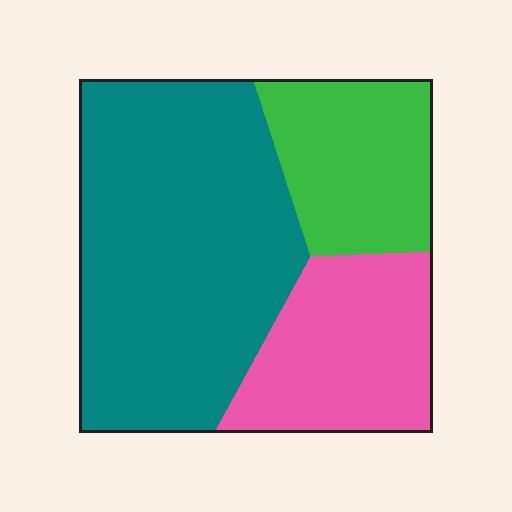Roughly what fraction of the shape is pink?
Pink covers about 25% of the shape.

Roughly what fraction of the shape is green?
Green takes up between a sixth and a third of the shape.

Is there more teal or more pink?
Teal.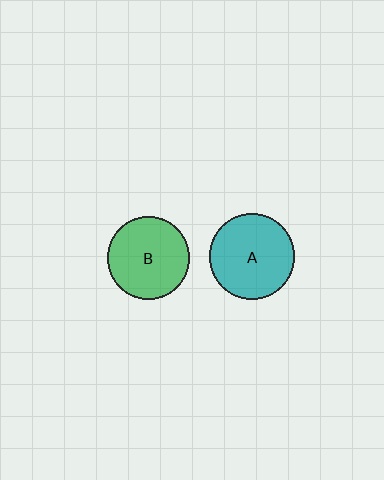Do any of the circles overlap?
No, none of the circles overlap.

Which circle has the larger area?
Circle A (teal).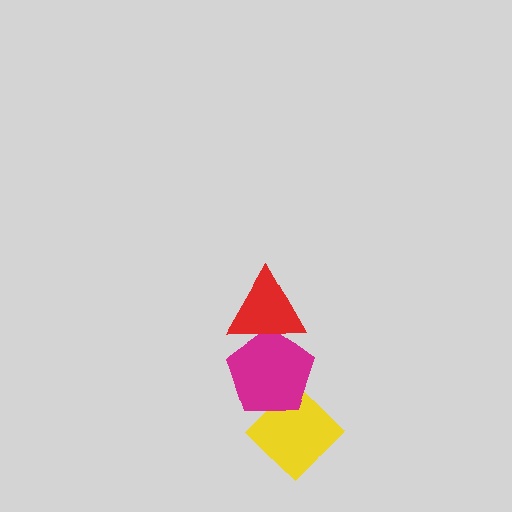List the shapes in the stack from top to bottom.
From top to bottom: the red triangle, the magenta pentagon, the yellow diamond.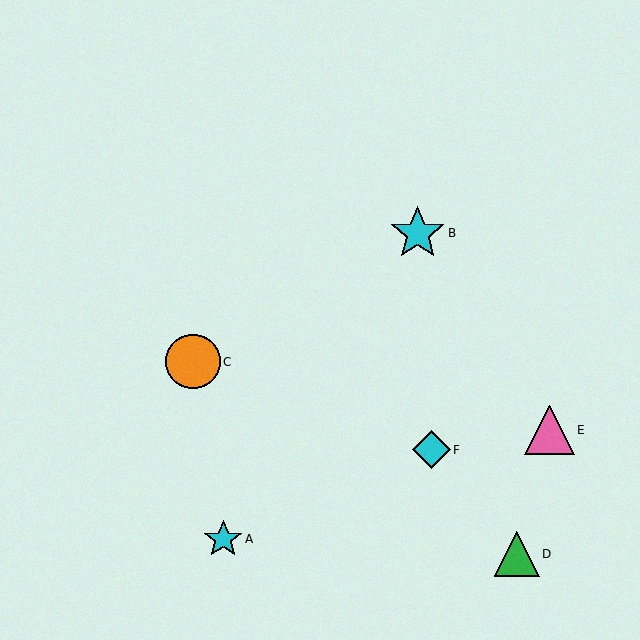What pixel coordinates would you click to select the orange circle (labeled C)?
Click at (193, 362) to select the orange circle C.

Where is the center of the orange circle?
The center of the orange circle is at (193, 362).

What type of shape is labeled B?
Shape B is a cyan star.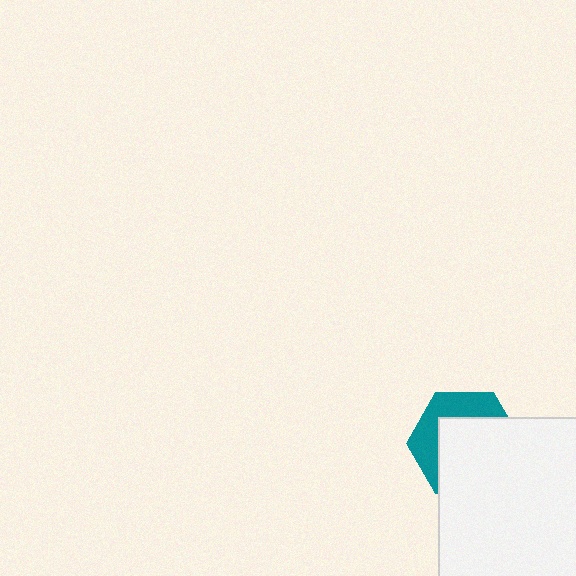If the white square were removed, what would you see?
You would see the complete teal hexagon.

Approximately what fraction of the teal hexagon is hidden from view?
Roughly 63% of the teal hexagon is hidden behind the white square.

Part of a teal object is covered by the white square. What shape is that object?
It is a hexagon.